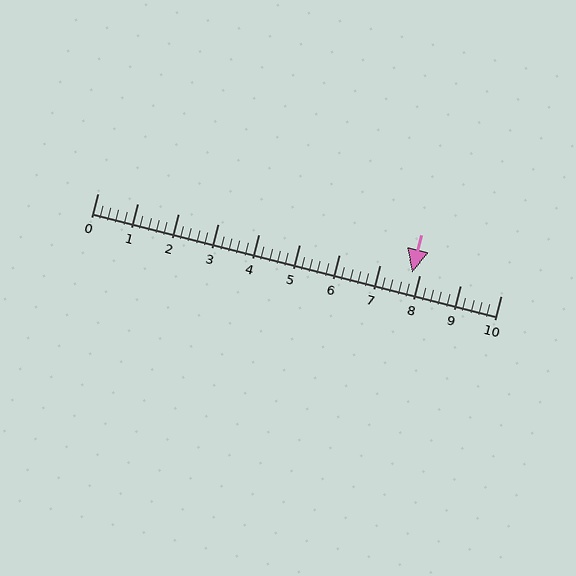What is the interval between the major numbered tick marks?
The major tick marks are spaced 1 units apart.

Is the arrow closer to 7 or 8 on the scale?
The arrow is closer to 8.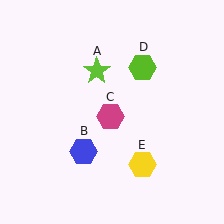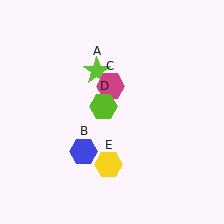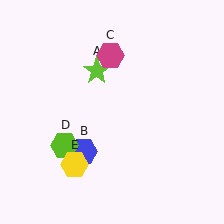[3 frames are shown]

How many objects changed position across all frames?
3 objects changed position: magenta hexagon (object C), lime hexagon (object D), yellow hexagon (object E).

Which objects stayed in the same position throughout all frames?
Lime star (object A) and blue hexagon (object B) remained stationary.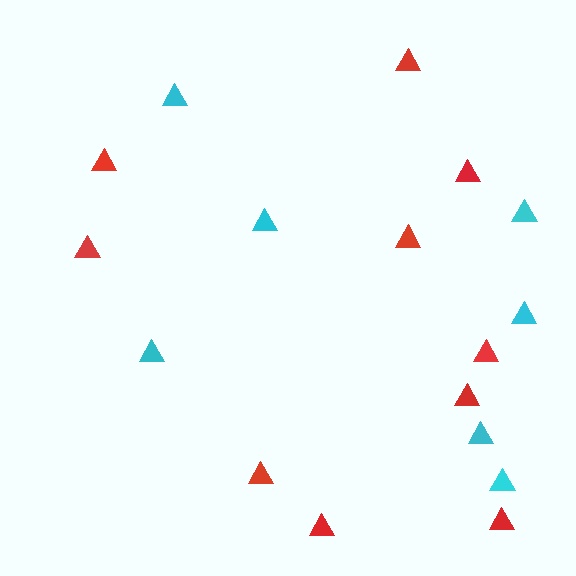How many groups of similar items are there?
There are 2 groups: one group of cyan triangles (7) and one group of red triangles (10).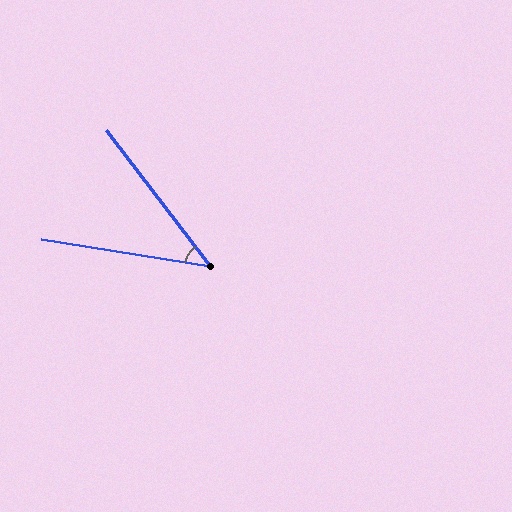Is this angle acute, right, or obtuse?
It is acute.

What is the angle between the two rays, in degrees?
Approximately 43 degrees.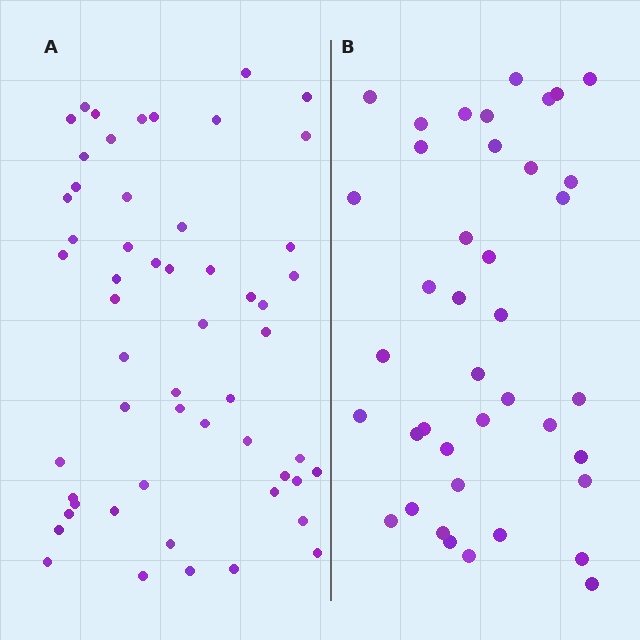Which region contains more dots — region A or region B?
Region A (the left region) has more dots.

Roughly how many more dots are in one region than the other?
Region A has approximately 15 more dots than region B.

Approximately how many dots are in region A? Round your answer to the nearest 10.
About 60 dots. (The exact count is 55, which rounds to 60.)